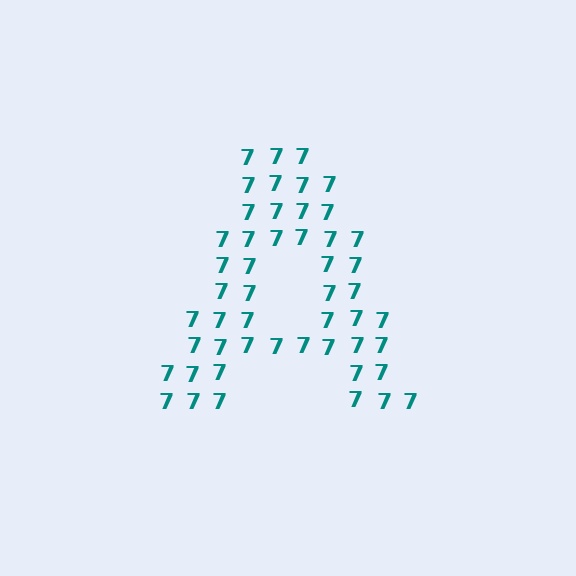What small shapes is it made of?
It is made of small digit 7's.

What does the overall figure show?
The overall figure shows the letter A.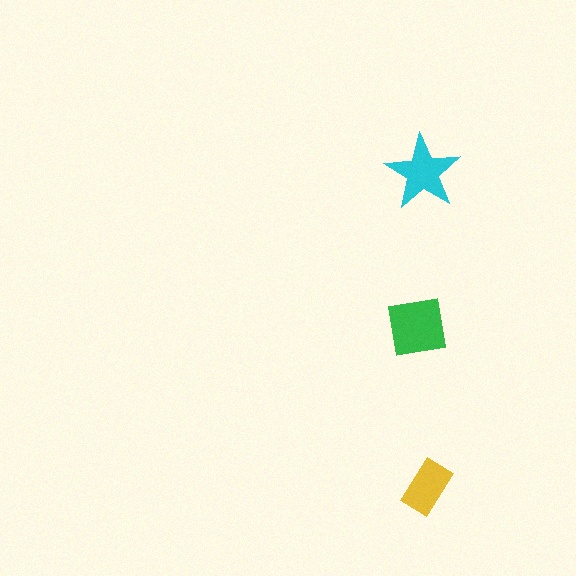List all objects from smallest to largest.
The yellow rectangle, the cyan star, the green square.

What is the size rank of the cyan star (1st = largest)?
2nd.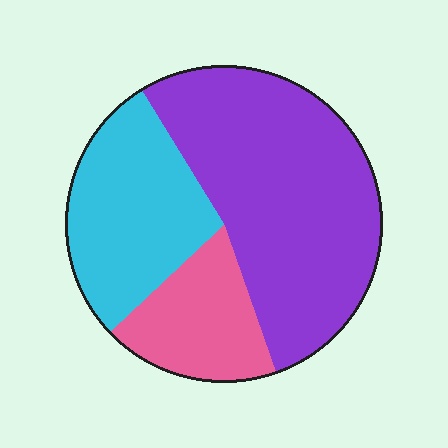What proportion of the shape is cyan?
Cyan takes up between a sixth and a third of the shape.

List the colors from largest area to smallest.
From largest to smallest: purple, cyan, pink.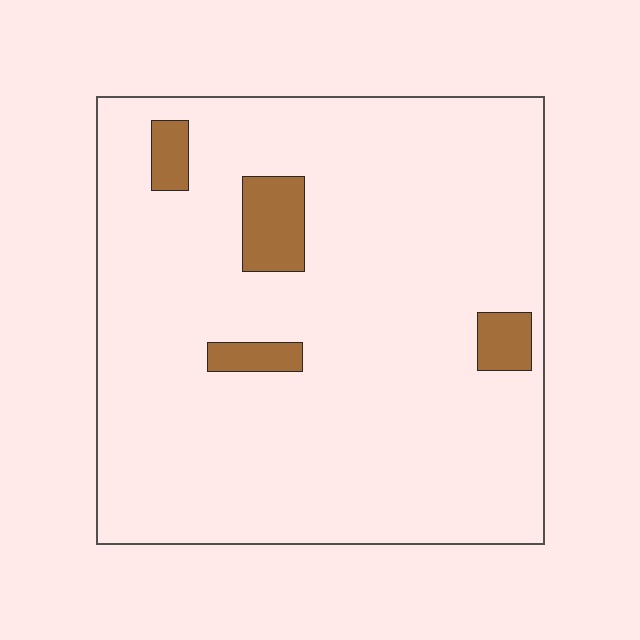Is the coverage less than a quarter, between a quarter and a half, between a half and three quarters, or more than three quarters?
Less than a quarter.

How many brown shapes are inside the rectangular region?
4.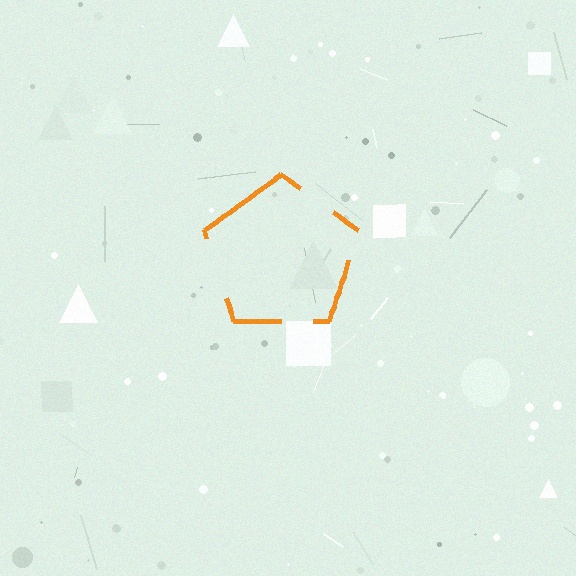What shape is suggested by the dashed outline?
The dashed outline suggests a pentagon.